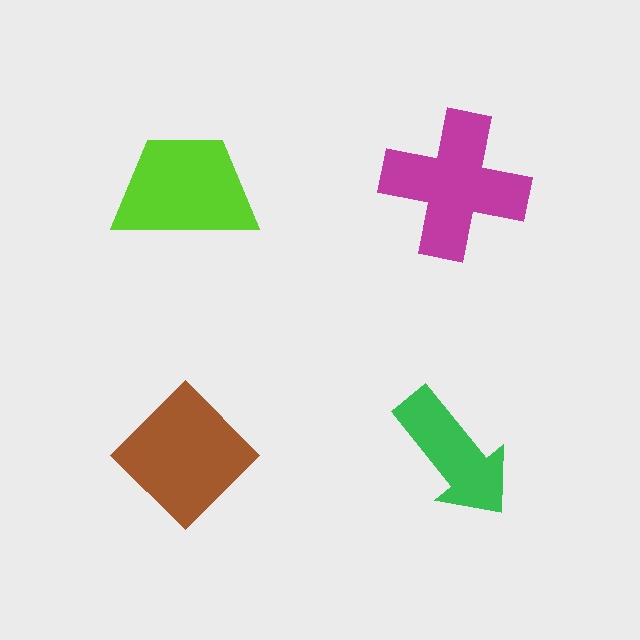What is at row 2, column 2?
A green arrow.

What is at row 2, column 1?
A brown diamond.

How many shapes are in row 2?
2 shapes.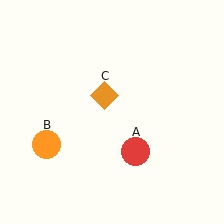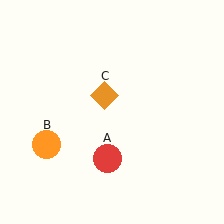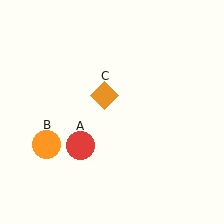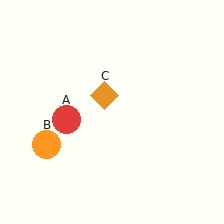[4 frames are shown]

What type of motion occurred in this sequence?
The red circle (object A) rotated clockwise around the center of the scene.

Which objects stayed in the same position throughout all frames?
Orange circle (object B) and orange diamond (object C) remained stationary.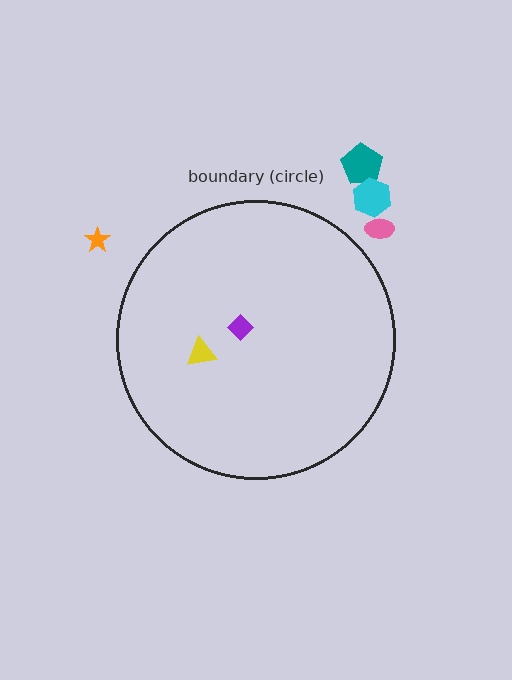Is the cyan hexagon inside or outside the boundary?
Outside.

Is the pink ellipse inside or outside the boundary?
Outside.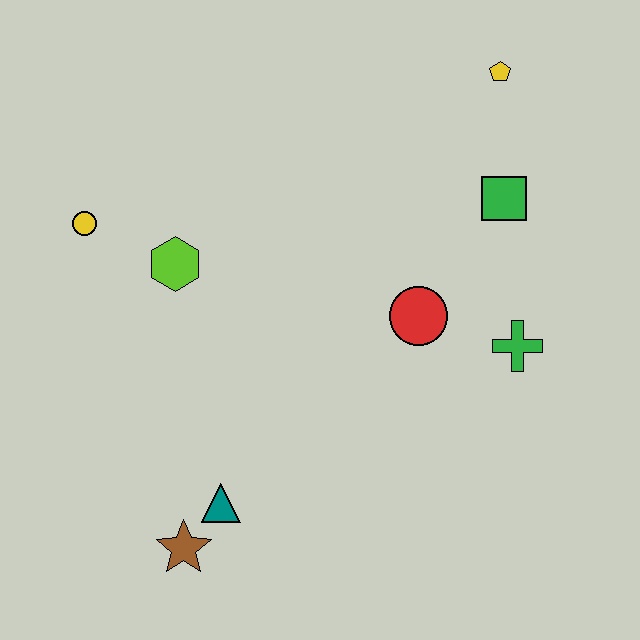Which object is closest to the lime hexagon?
The yellow circle is closest to the lime hexagon.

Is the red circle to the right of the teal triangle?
Yes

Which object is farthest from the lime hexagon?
The yellow pentagon is farthest from the lime hexagon.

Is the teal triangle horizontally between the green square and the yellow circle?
Yes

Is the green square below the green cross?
No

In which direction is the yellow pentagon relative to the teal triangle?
The yellow pentagon is above the teal triangle.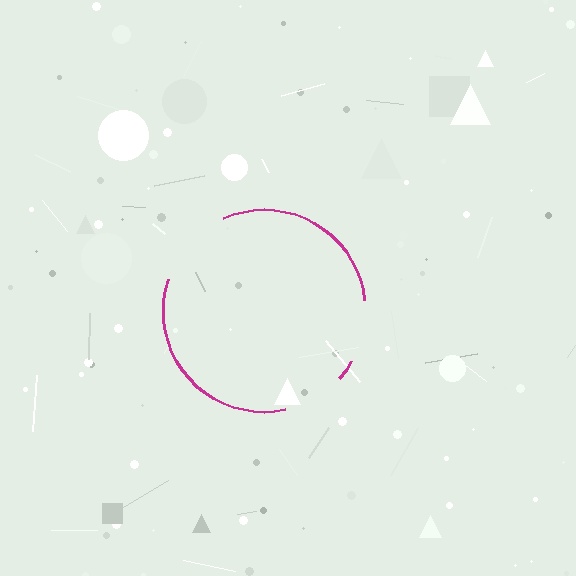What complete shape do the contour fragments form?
The contour fragments form a circle.